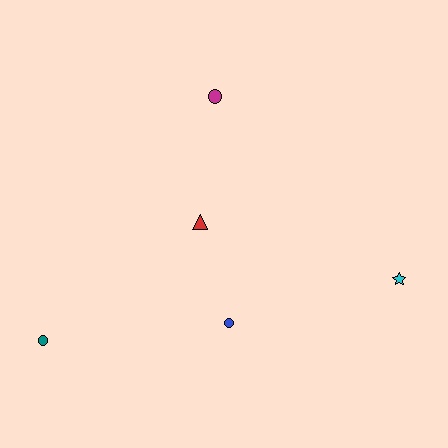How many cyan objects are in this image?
There is 1 cyan object.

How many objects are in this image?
There are 5 objects.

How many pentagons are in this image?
There are no pentagons.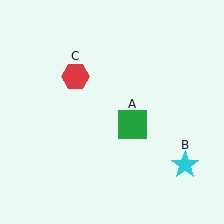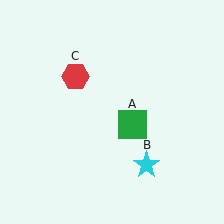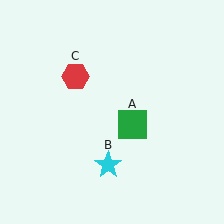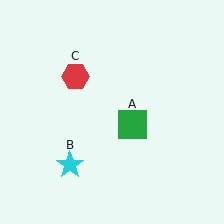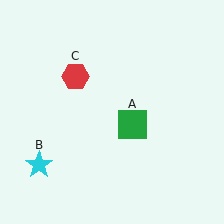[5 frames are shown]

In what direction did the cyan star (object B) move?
The cyan star (object B) moved left.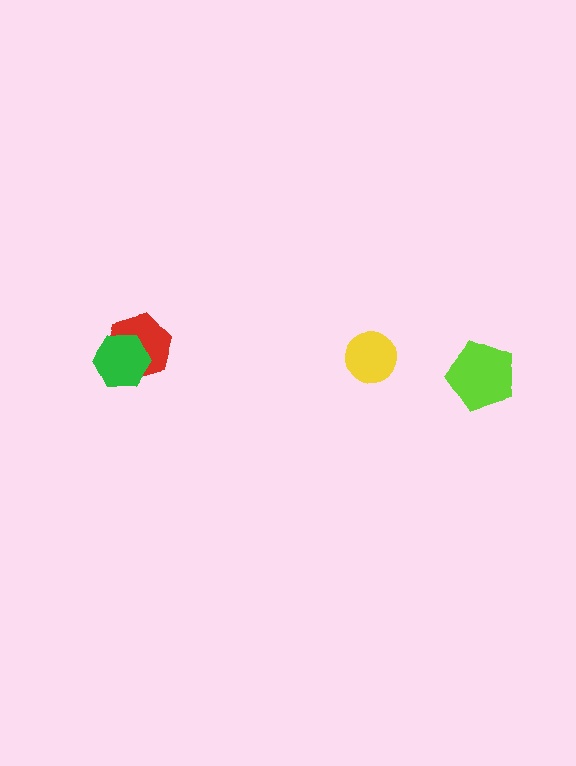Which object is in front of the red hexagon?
The green hexagon is in front of the red hexagon.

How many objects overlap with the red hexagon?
1 object overlaps with the red hexagon.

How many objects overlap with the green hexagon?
1 object overlaps with the green hexagon.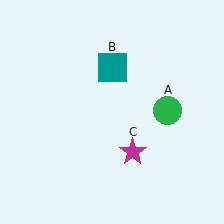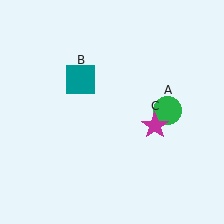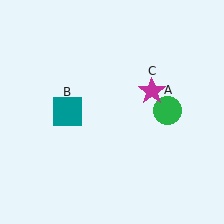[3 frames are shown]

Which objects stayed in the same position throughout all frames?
Green circle (object A) remained stationary.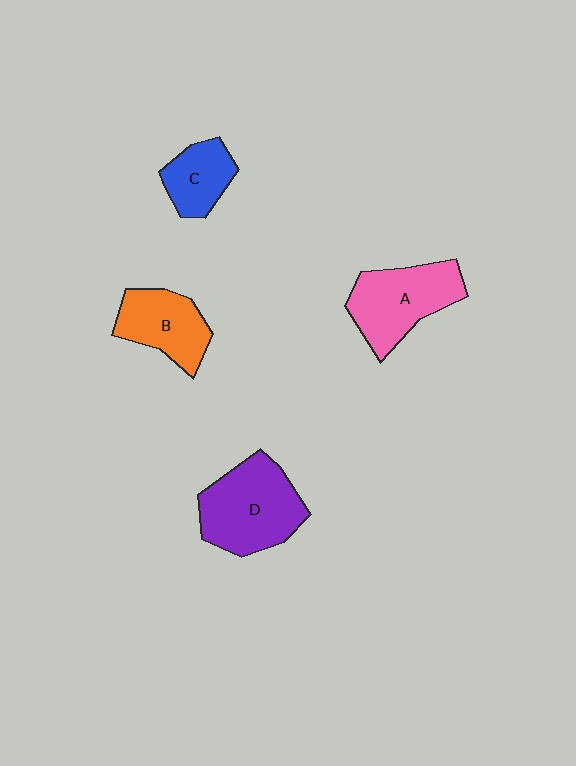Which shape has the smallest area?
Shape C (blue).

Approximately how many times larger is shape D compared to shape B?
Approximately 1.4 times.